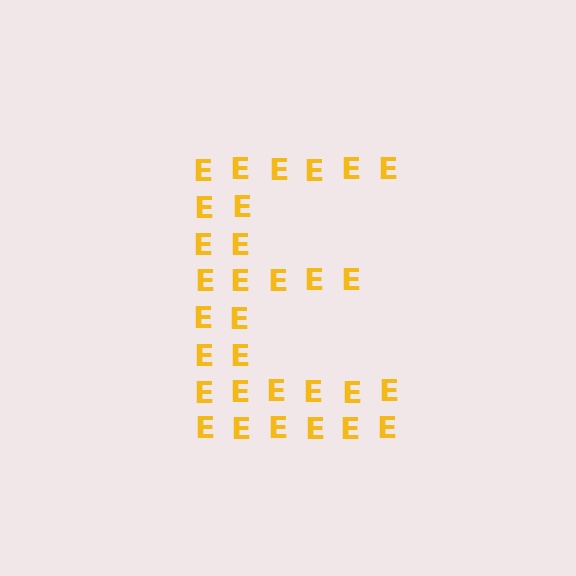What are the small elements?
The small elements are letter E's.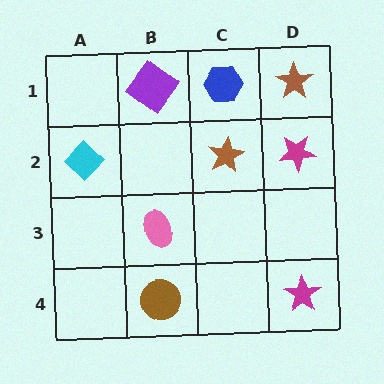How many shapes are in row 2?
3 shapes.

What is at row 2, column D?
A magenta star.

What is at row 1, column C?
A blue hexagon.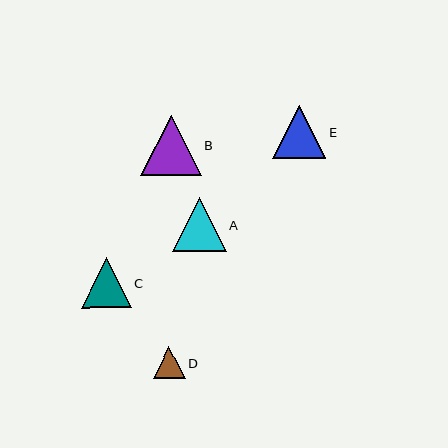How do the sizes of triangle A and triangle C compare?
Triangle A and triangle C are approximately the same size.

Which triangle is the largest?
Triangle B is the largest with a size of approximately 60 pixels.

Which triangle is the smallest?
Triangle D is the smallest with a size of approximately 32 pixels.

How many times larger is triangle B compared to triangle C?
Triangle B is approximately 1.2 times the size of triangle C.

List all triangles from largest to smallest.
From largest to smallest: B, A, E, C, D.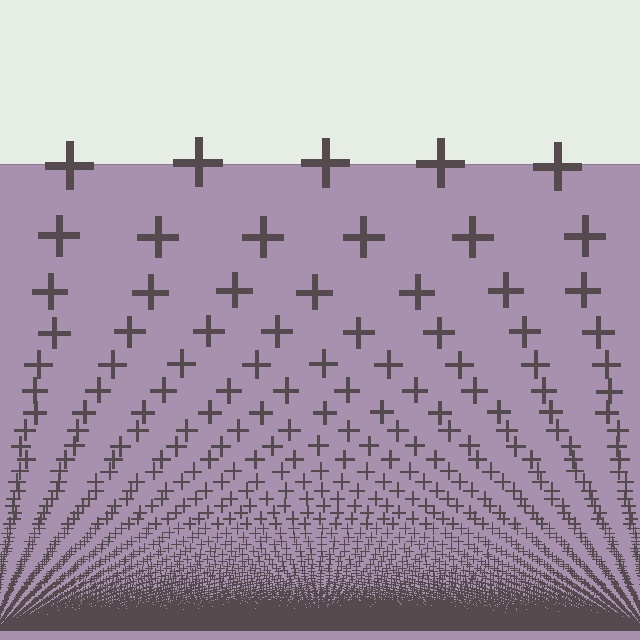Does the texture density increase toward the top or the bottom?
Density increases toward the bottom.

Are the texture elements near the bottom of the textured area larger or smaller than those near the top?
Smaller. The gradient is inverted — elements near the bottom are smaller and denser.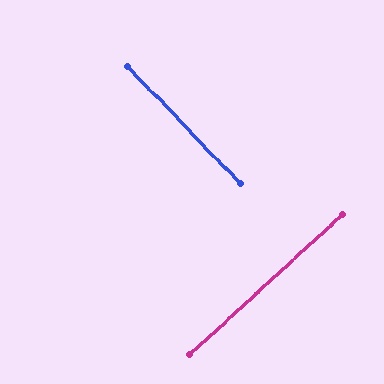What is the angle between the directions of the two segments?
Approximately 89 degrees.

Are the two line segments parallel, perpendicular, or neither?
Perpendicular — they meet at approximately 89°.